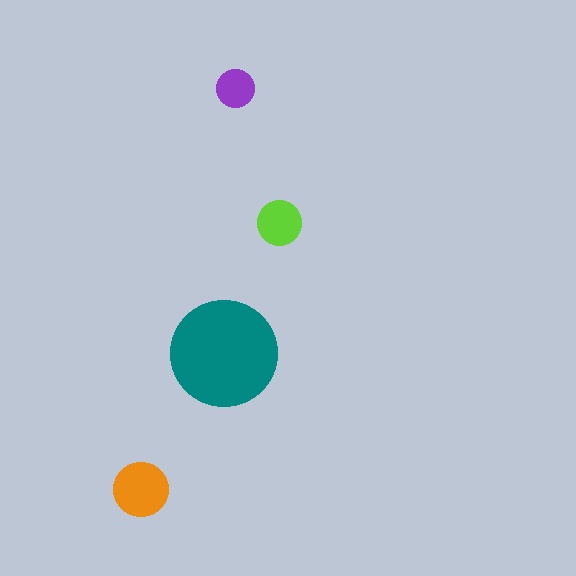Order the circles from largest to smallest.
the teal one, the orange one, the lime one, the purple one.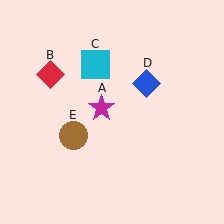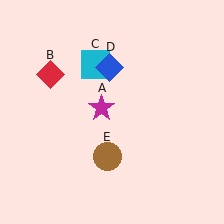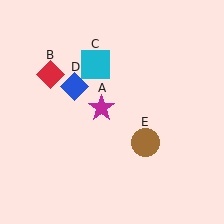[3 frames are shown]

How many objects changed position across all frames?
2 objects changed position: blue diamond (object D), brown circle (object E).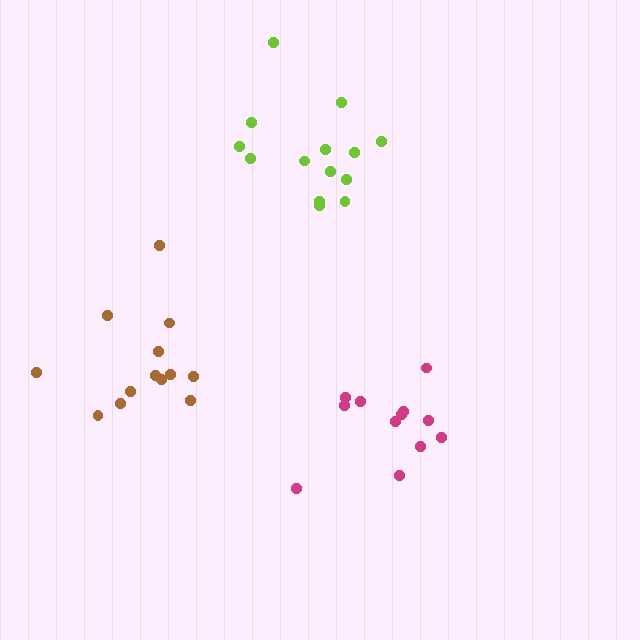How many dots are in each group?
Group 1: 12 dots, Group 2: 13 dots, Group 3: 14 dots (39 total).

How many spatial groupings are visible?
There are 3 spatial groupings.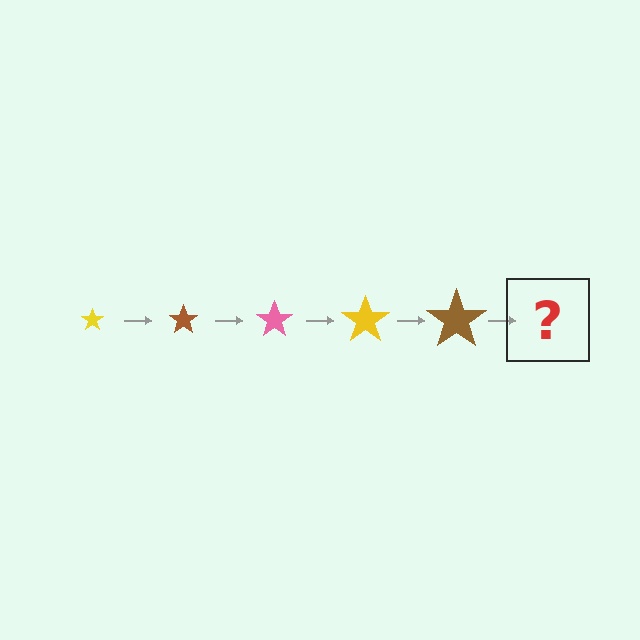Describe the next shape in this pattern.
It should be a pink star, larger than the previous one.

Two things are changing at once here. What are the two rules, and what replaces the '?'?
The two rules are that the star grows larger each step and the color cycles through yellow, brown, and pink. The '?' should be a pink star, larger than the previous one.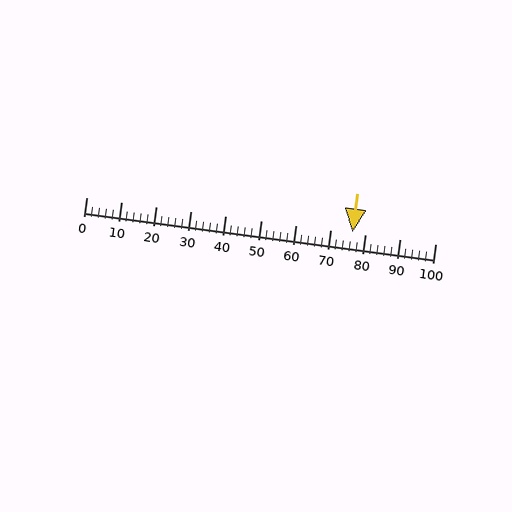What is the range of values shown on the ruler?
The ruler shows values from 0 to 100.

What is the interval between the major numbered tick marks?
The major tick marks are spaced 10 units apart.